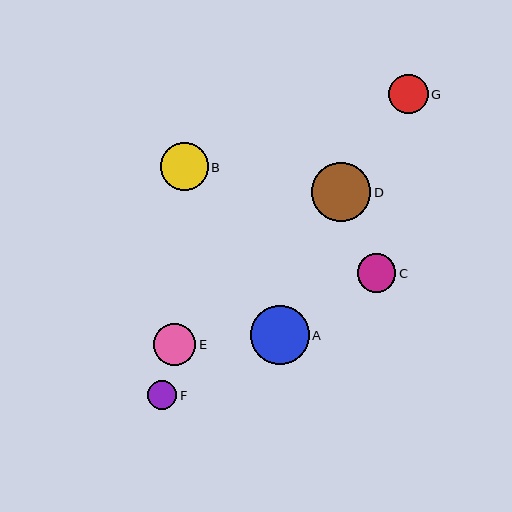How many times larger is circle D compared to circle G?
Circle D is approximately 1.5 times the size of circle G.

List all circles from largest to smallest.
From largest to smallest: A, D, B, E, G, C, F.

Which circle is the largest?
Circle A is the largest with a size of approximately 59 pixels.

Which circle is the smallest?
Circle F is the smallest with a size of approximately 29 pixels.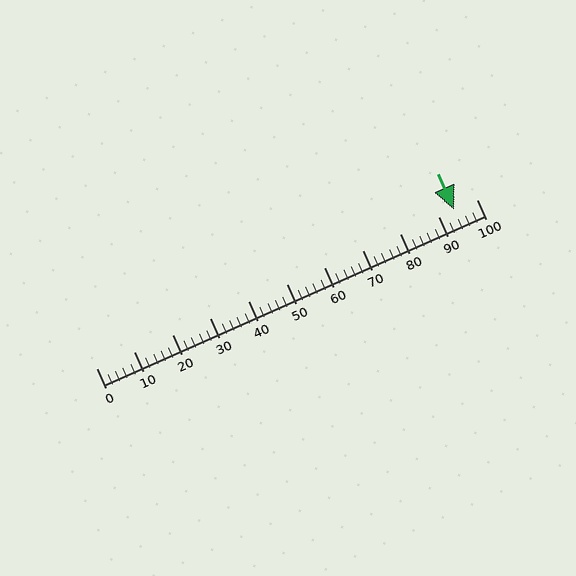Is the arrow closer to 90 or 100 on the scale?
The arrow is closer to 90.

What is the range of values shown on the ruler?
The ruler shows values from 0 to 100.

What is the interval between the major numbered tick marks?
The major tick marks are spaced 10 units apart.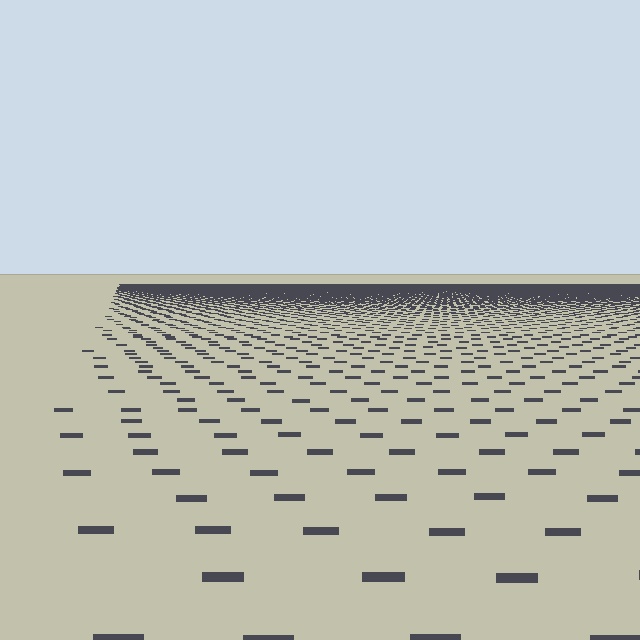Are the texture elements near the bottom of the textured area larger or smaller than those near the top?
Larger. Near the bottom, elements are closer to the viewer and appear at a bigger on-screen size.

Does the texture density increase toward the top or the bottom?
Density increases toward the top.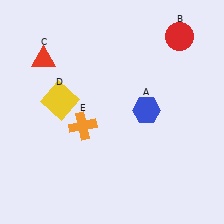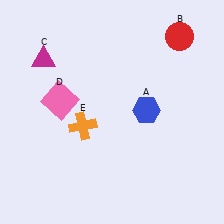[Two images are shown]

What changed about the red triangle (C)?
In Image 1, C is red. In Image 2, it changed to magenta.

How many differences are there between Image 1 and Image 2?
There are 2 differences between the two images.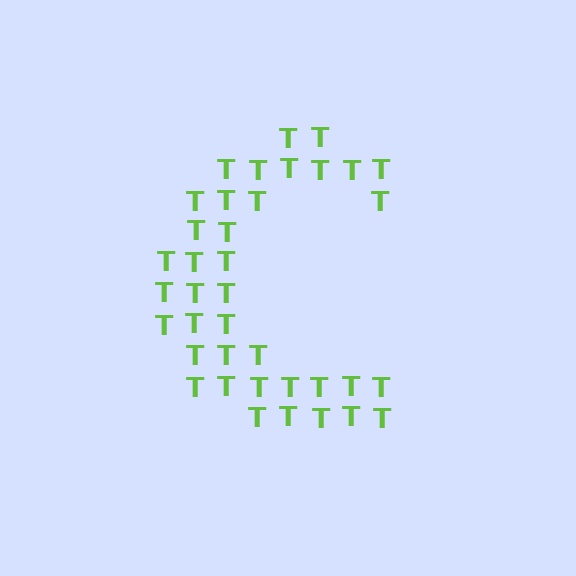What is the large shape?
The large shape is the letter C.